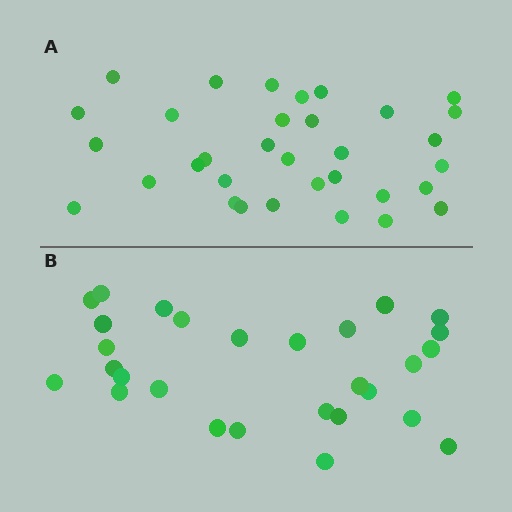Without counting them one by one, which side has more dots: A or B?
Region A (the top region) has more dots.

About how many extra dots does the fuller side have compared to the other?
Region A has about 5 more dots than region B.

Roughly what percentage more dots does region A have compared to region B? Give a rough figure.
About 20% more.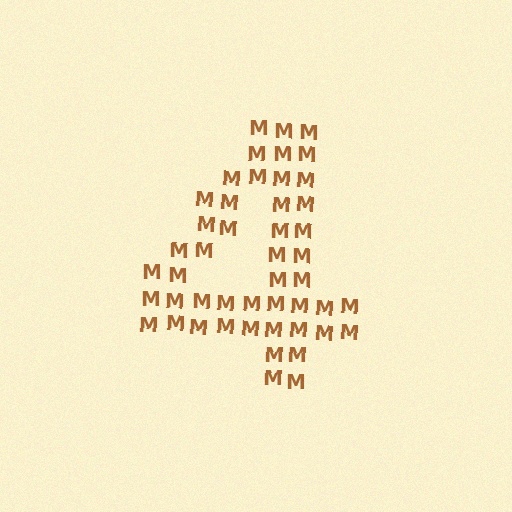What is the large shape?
The large shape is the digit 4.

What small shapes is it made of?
It is made of small letter M's.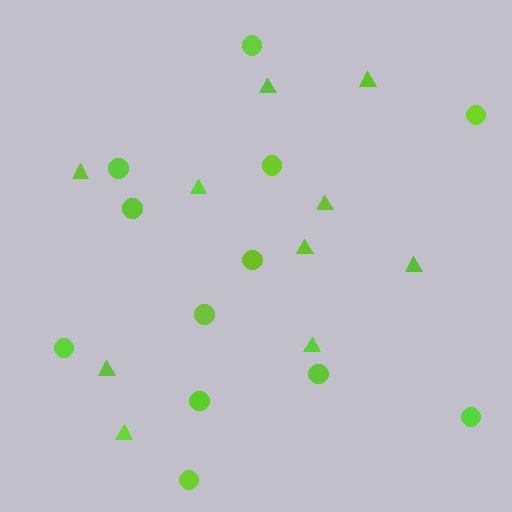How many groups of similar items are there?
There are 2 groups: one group of circles (12) and one group of triangles (10).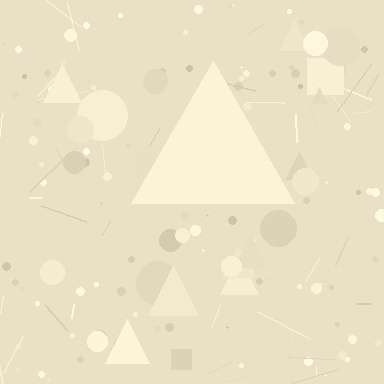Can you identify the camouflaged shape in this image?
The camouflaged shape is a triangle.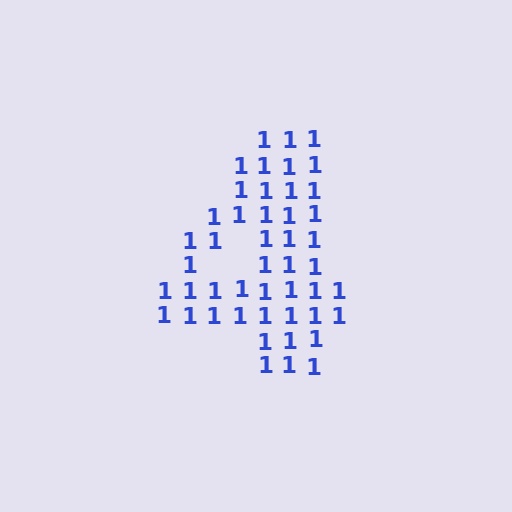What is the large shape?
The large shape is the digit 4.